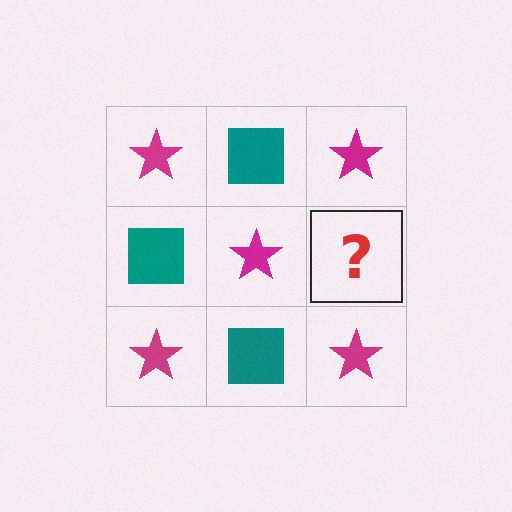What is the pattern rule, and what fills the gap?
The rule is that it alternates magenta star and teal square in a checkerboard pattern. The gap should be filled with a teal square.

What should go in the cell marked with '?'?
The missing cell should contain a teal square.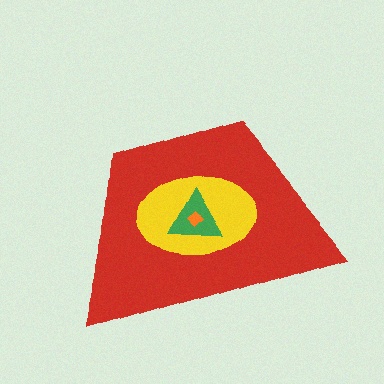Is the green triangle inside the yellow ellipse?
Yes.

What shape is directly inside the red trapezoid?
The yellow ellipse.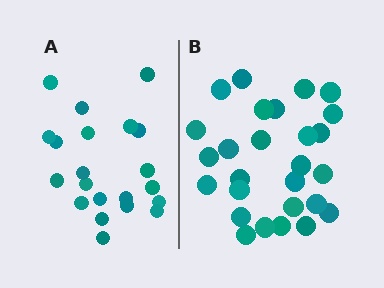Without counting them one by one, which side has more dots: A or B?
Region B (the right region) has more dots.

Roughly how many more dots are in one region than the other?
Region B has about 6 more dots than region A.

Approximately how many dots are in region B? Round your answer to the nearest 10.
About 30 dots. (The exact count is 27, which rounds to 30.)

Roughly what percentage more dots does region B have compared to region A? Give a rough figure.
About 30% more.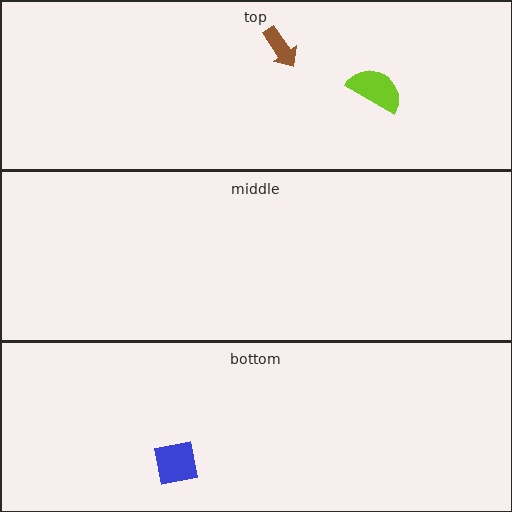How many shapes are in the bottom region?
1.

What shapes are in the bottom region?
The blue square.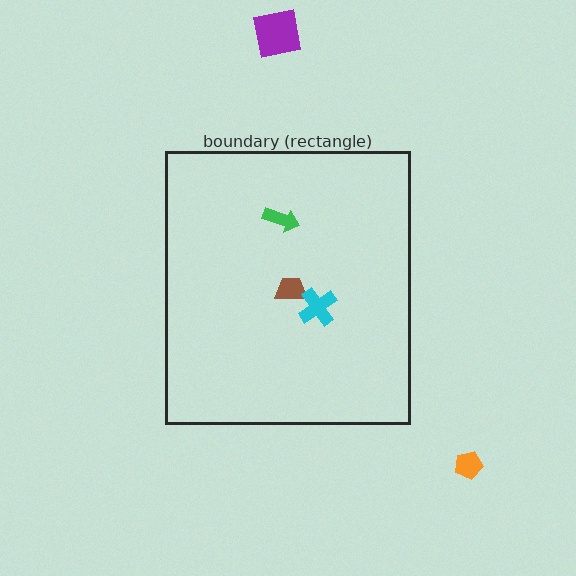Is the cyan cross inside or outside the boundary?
Inside.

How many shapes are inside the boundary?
3 inside, 2 outside.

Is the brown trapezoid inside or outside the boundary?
Inside.